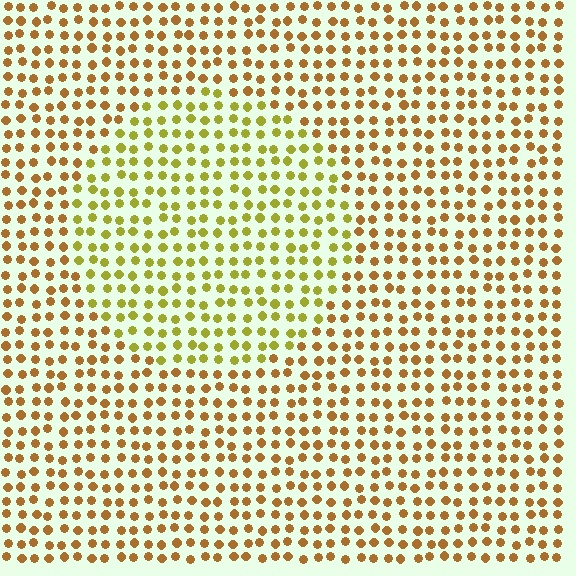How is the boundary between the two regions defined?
The boundary is defined purely by a slight shift in hue (about 34 degrees). Spacing, size, and orientation are identical on both sides.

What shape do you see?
I see a circle.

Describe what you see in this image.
The image is filled with small brown elements in a uniform arrangement. A circle-shaped region is visible where the elements are tinted to a slightly different hue, forming a subtle color boundary.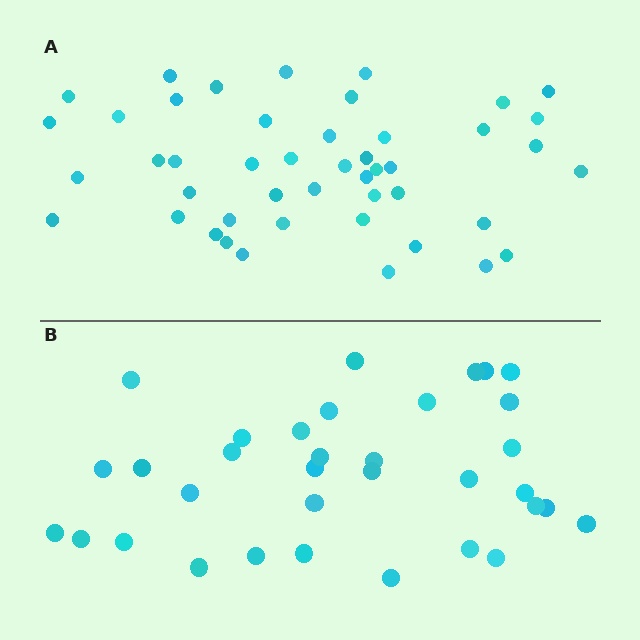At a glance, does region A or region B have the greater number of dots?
Region A (the top region) has more dots.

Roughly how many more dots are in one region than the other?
Region A has roughly 12 or so more dots than region B.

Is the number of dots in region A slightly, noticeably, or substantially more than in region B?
Region A has noticeably more, but not dramatically so. The ratio is roughly 1.4 to 1.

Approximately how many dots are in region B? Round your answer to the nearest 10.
About 30 dots. (The exact count is 34, which rounds to 30.)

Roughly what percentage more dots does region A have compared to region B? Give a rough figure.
About 35% more.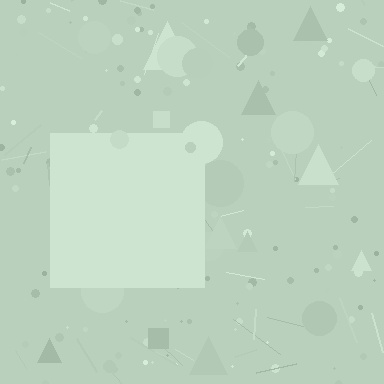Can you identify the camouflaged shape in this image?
The camouflaged shape is a square.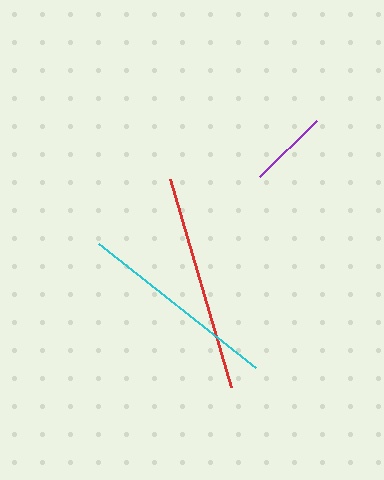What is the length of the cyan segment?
The cyan segment is approximately 200 pixels long.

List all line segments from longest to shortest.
From longest to shortest: red, cyan, purple.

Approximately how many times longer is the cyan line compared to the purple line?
The cyan line is approximately 2.5 times the length of the purple line.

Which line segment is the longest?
The red line is the longest at approximately 216 pixels.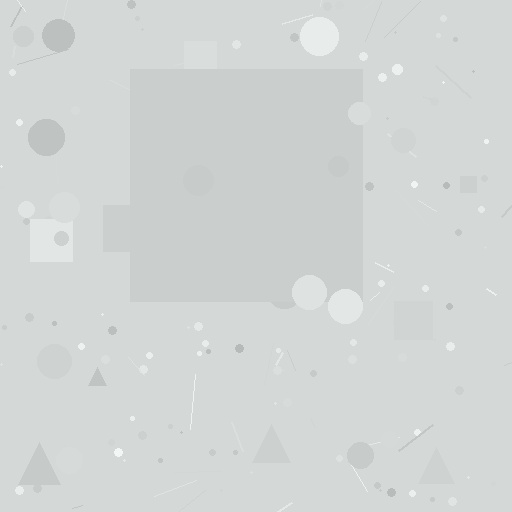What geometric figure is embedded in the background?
A square is embedded in the background.